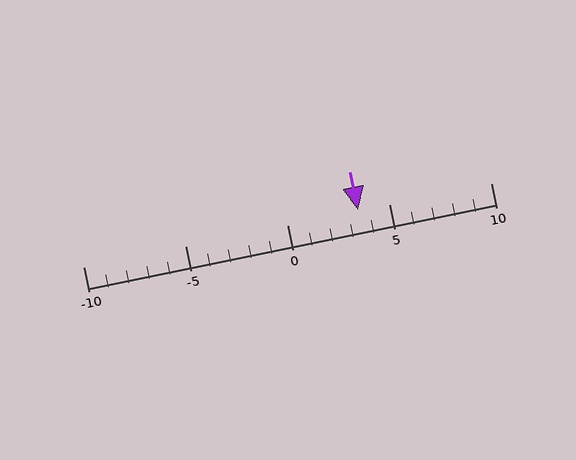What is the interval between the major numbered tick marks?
The major tick marks are spaced 5 units apart.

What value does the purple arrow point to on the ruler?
The purple arrow points to approximately 4.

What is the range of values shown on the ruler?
The ruler shows values from -10 to 10.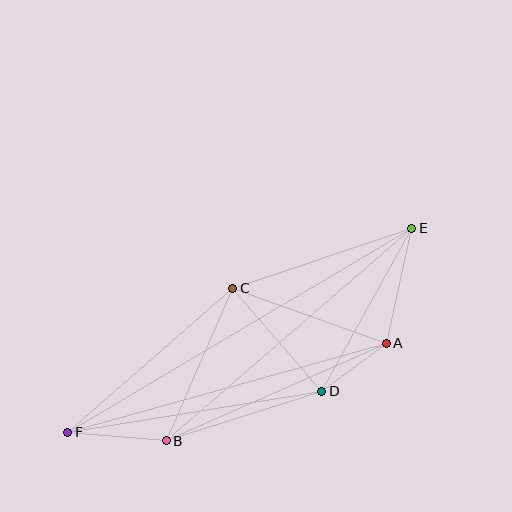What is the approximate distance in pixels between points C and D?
The distance between C and D is approximately 137 pixels.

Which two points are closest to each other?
Points A and D are closest to each other.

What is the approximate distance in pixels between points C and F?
The distance between C and F is approximately 219 pixels.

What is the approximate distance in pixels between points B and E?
The distance between B and E is approximately 325 pixels.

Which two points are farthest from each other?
Points E and F are farthest from each other.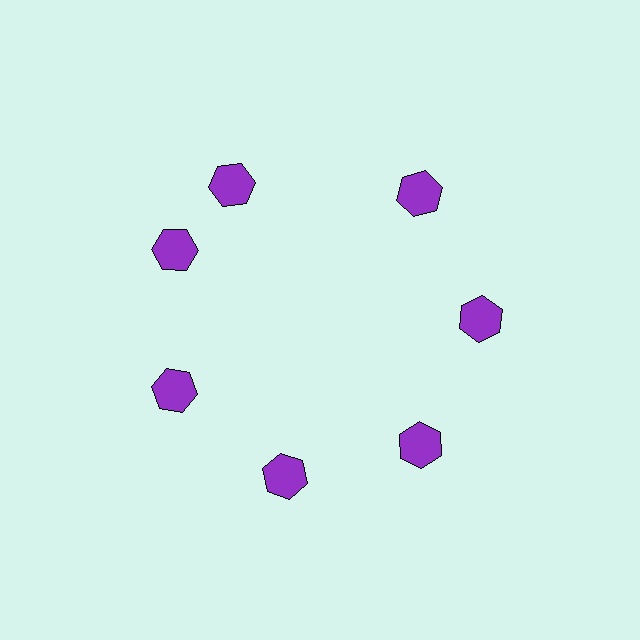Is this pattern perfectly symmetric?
No. The 7 purple hexagons are arranged in a ring, but one element near the 12 o'clock position is rotated out of alignment along the ring, breaking the 7-fold rotational symmetry.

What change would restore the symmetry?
The symmetry would be restored by rotating it back into even spacing with its neighbors so that all 7 hexagons sit at equal angles and equal distance from the center.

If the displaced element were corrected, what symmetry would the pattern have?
It would have 7-fold rotational symmetry — the pattern would map onto itself every 51 degrees.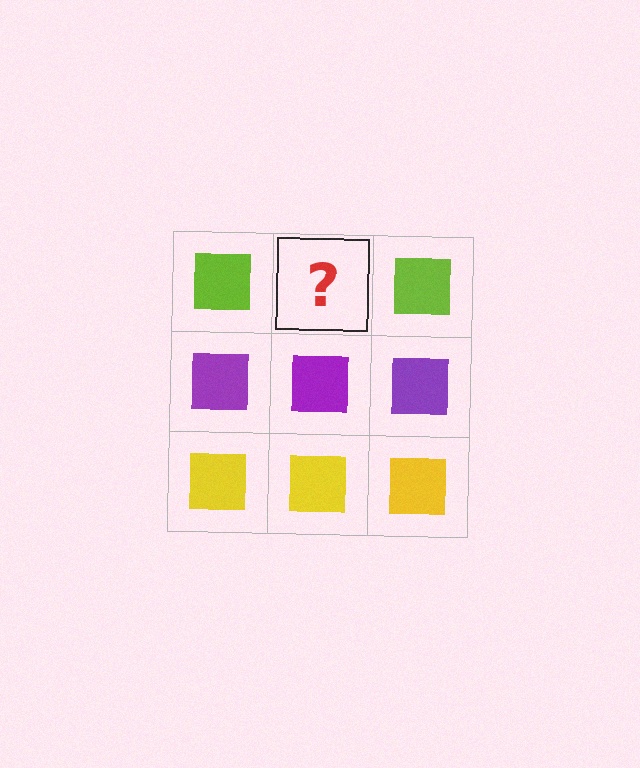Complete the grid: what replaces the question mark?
The question mark should be replaced with a lime square.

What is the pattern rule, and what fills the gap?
The rule is that each row has a consistent color. The gap should be filled with a lime square.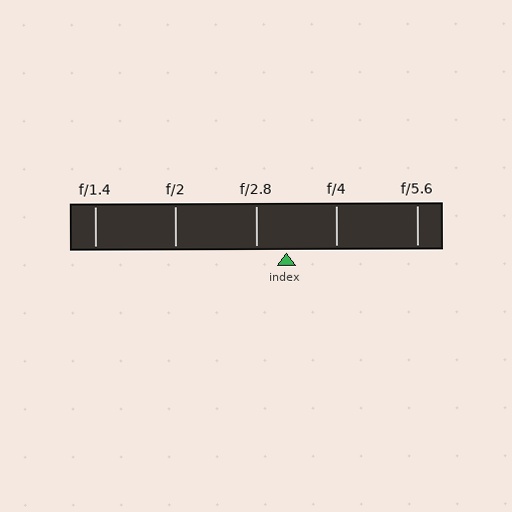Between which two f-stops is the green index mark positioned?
The index mark is between f/2.8 and f/4.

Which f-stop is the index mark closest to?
The index mark is closest to f/2.8.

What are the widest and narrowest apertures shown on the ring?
The widest aperture shown is f/1.4 and the narrowest is f/5.6.